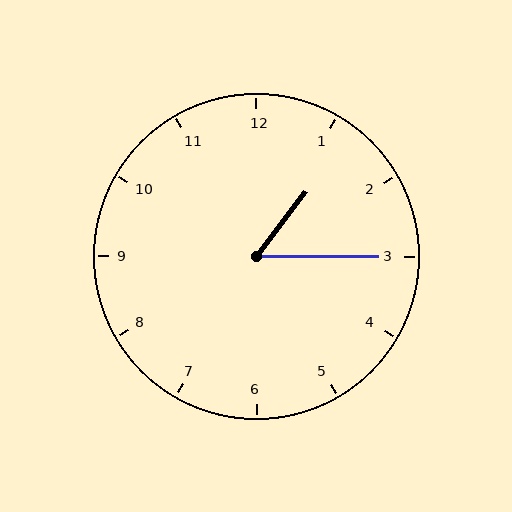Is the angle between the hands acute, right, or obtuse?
It is acute.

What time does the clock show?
1:15.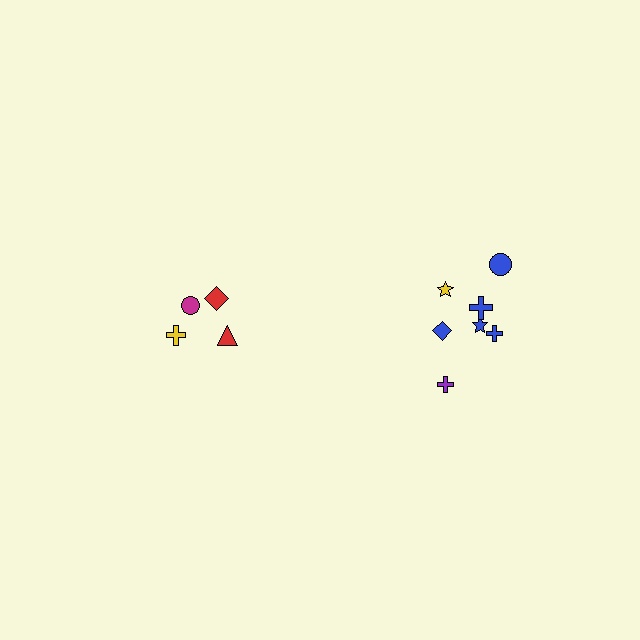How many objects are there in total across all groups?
There are 11 objects.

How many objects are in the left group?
There are 4 objects.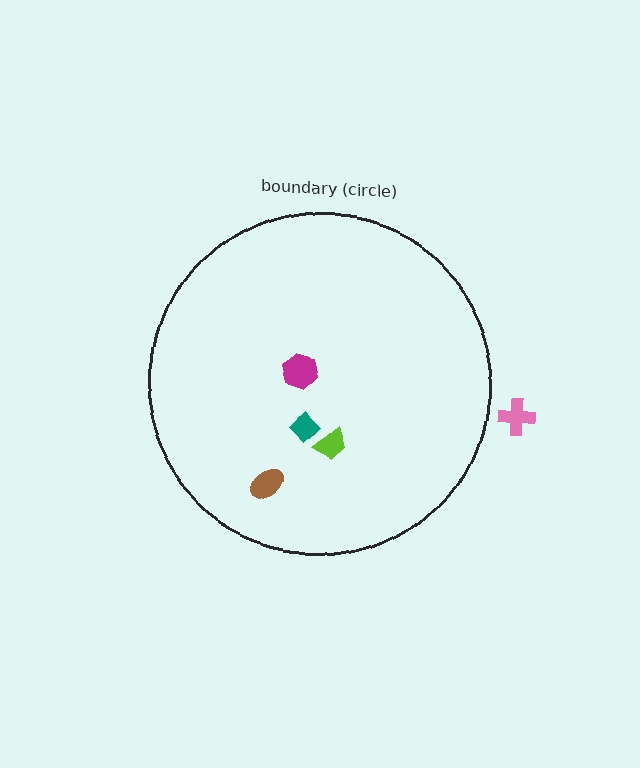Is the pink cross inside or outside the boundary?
Outside.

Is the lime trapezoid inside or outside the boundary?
Inside.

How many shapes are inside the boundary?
4 inside, 1 outside.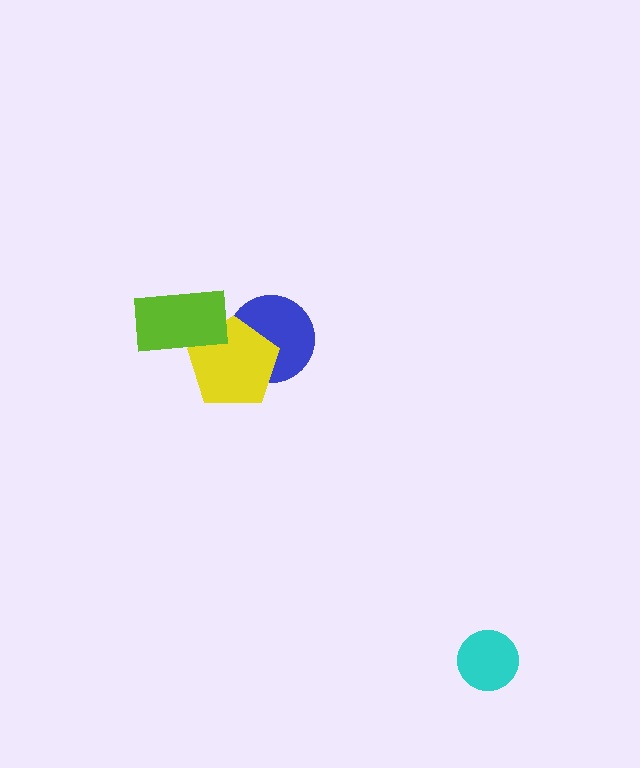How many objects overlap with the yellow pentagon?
2 objects overlap with the yellow pentagon.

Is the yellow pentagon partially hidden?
Yes, it is partially covered by another shape.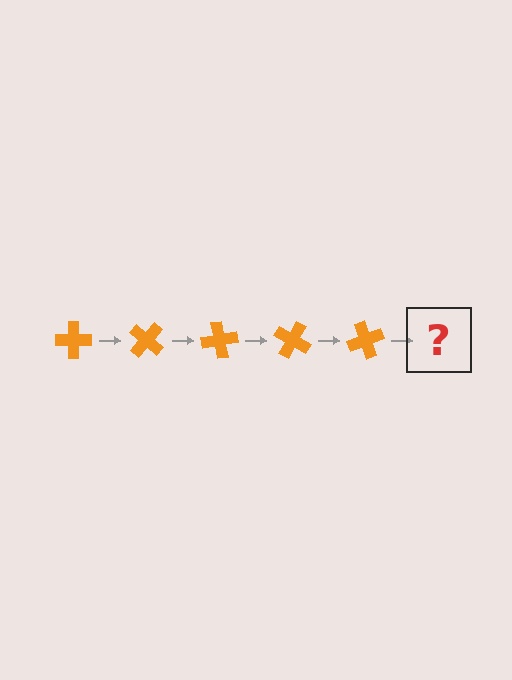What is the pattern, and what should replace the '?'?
The pattern is that the cross rotates 40 degrees each step. The '?' should be an orange cross rotated 200 degrees.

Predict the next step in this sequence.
The next step is an orange cross rotated 200 degrees.